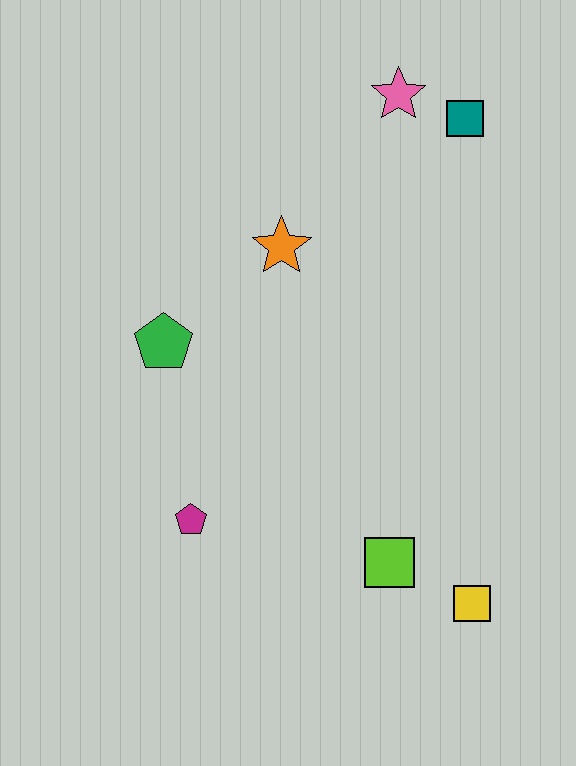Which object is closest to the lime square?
The yellow square is closest to the lime square.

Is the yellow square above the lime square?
No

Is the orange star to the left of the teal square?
Yes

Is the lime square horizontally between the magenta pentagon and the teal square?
Yes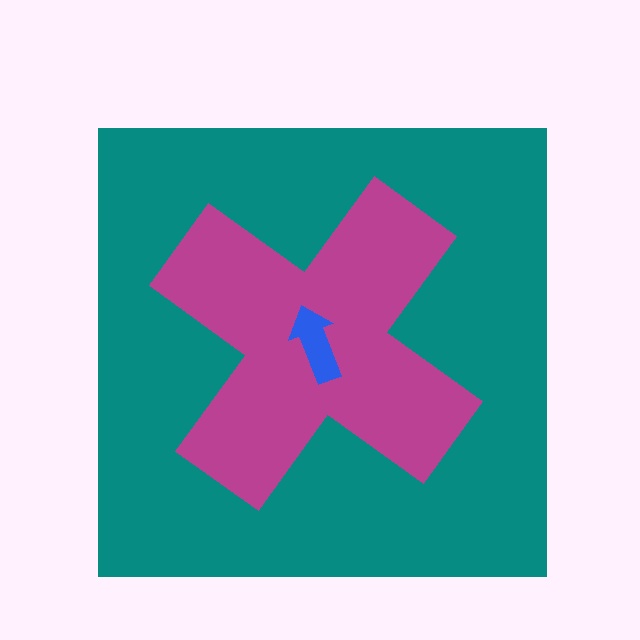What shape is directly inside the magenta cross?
The blue arrow.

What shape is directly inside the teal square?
The magenta cross.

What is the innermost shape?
The blue arrow.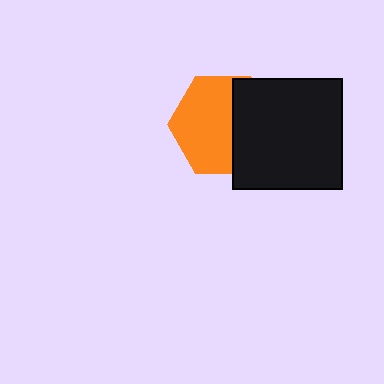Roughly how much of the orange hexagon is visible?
About half of it is visible (roughly 61%).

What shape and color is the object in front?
The object in front is a black square.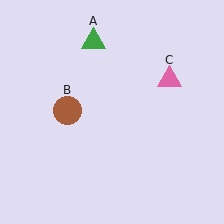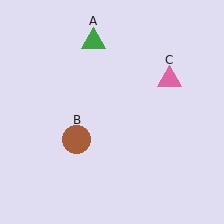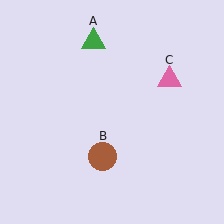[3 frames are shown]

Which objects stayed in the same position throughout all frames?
Green triangle (object A) and pink triangle (object C) remained stationary.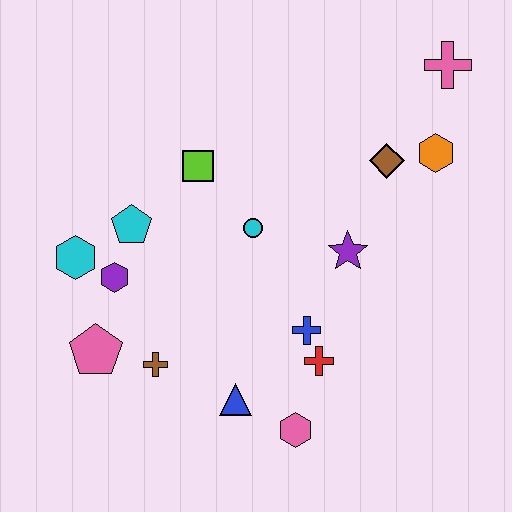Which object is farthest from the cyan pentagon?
The pink cross is farthest from the cyan pentagon.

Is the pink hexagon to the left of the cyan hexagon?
No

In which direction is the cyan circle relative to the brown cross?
The cyan circle is above the brown cross.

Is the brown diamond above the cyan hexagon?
Yes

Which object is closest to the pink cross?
The orange hexagon is closest to the pink cross.